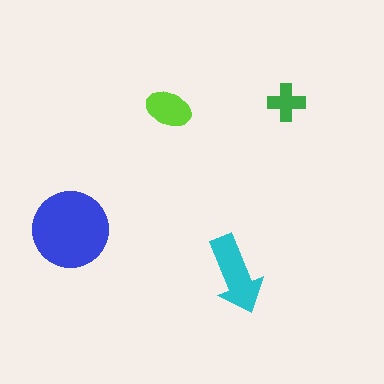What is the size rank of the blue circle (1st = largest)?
1st.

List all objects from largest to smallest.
The blue circle, the cyan arrow, the lime ellipse, the green cross.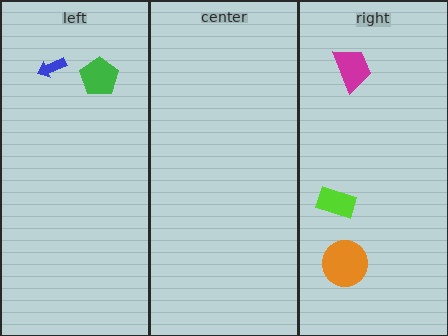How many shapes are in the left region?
2.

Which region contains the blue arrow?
The left region.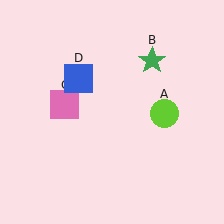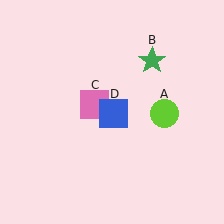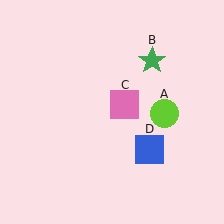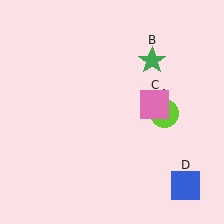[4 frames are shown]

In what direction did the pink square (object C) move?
The pink square (object C) moved right.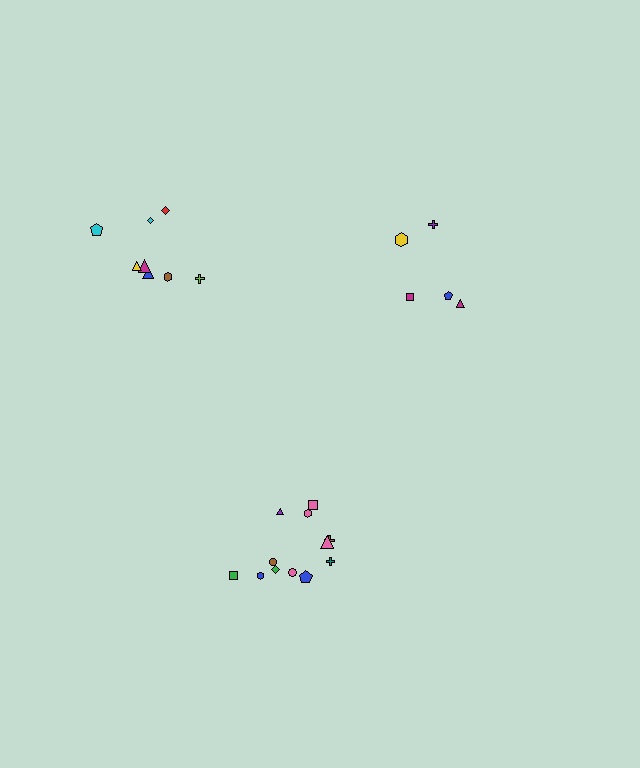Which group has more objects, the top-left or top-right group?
The top-left group.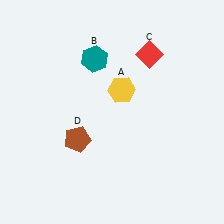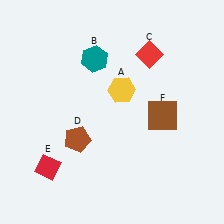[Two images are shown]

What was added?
A red diamond (E), a brown square (F) were added in Image 2.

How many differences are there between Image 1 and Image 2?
There are 2 differences between the two images.